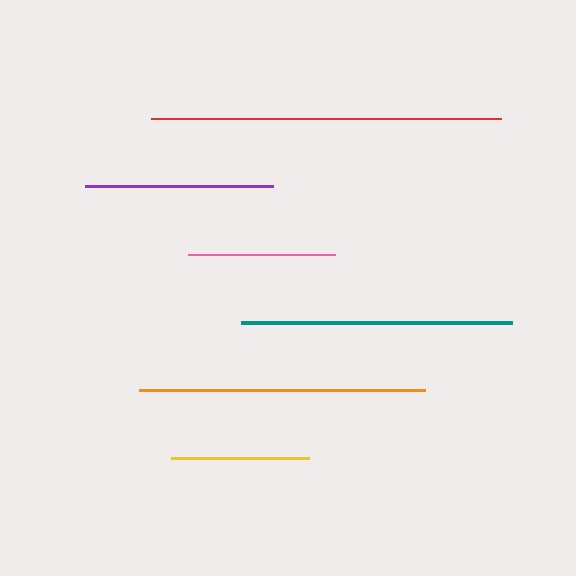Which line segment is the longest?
The red line is the longest at approximately 350 pixels.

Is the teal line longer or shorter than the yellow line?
The teal line is longer than the yellow line.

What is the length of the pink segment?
The pink segment is approximately 147 pixels long.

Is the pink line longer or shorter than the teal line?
The teal line is longer than the pink line.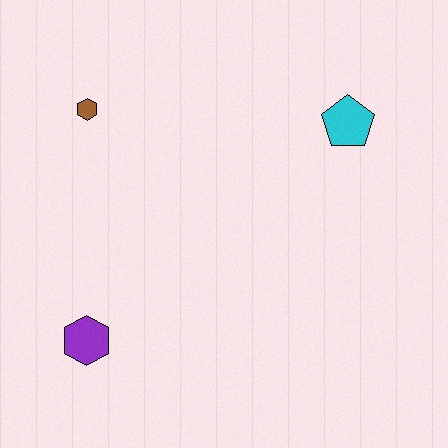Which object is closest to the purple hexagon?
The brown hexagon is closest to the purple hexagon.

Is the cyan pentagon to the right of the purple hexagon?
Yes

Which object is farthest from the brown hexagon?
The cyan pentagon is farthest from the brown hexagon.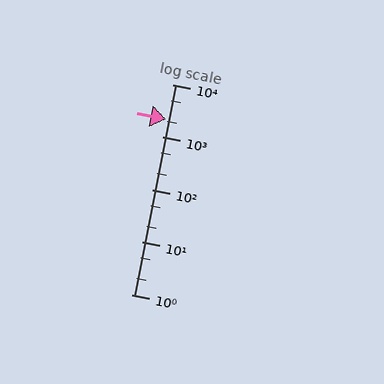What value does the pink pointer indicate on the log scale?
The pointer indicates approximately 2200.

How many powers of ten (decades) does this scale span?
The scale spans 4 decades, from 1 to 10000.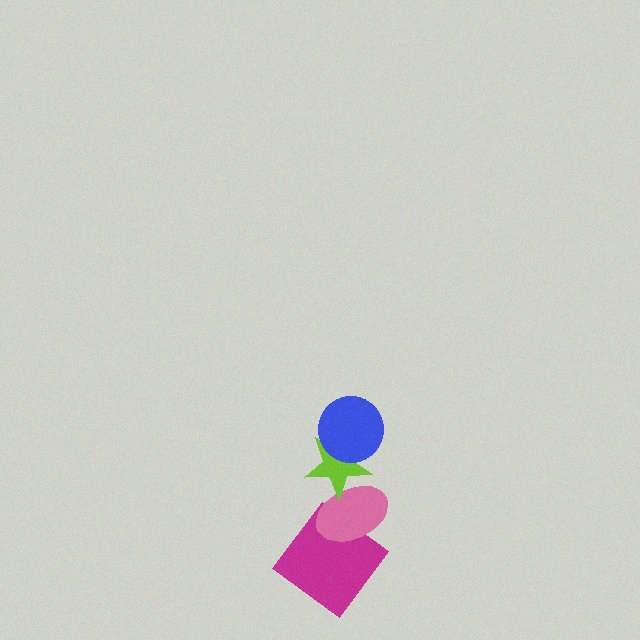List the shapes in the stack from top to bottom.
From top to bottom: the blue circle, the lime star, the pink ellipse, the magenta diamond.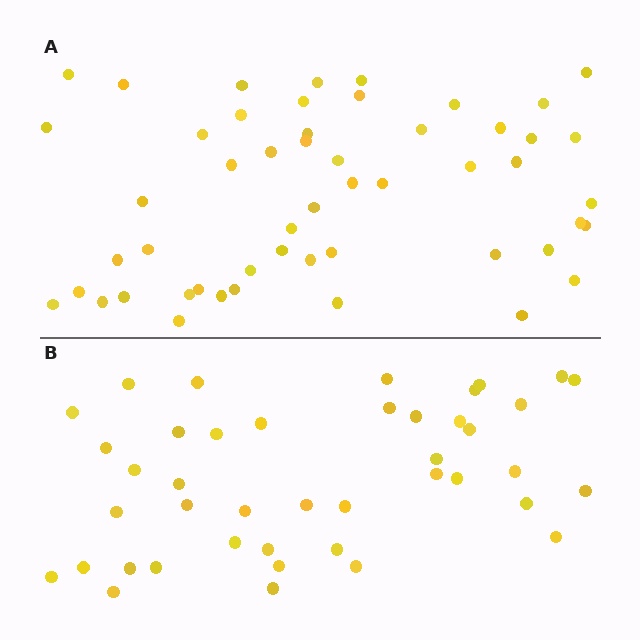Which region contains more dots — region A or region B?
Region A (the top region) has more dots.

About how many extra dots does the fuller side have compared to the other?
Region A has roughly 10 or so more dots than region B.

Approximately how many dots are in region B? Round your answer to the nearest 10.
About 40 dots. (The exact count is 42, which rounds to 40.)